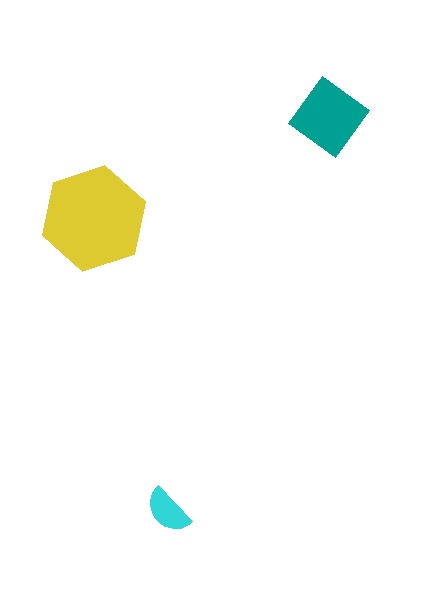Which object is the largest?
The yellow hexagon.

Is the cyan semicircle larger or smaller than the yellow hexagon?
Smaller.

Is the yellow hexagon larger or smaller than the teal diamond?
Larger.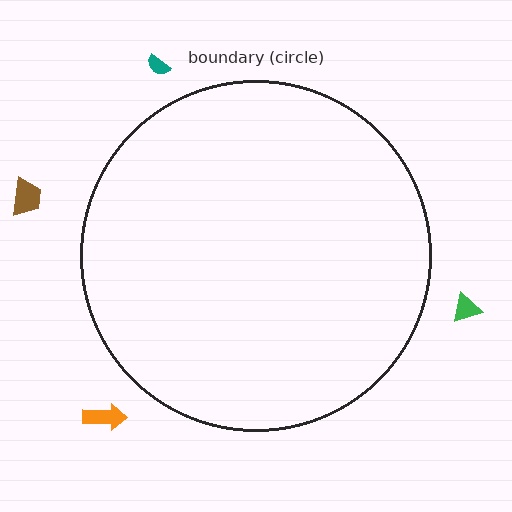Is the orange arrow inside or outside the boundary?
Outside.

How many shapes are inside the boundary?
0 inside, 4 outside.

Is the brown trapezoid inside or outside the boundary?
Outside.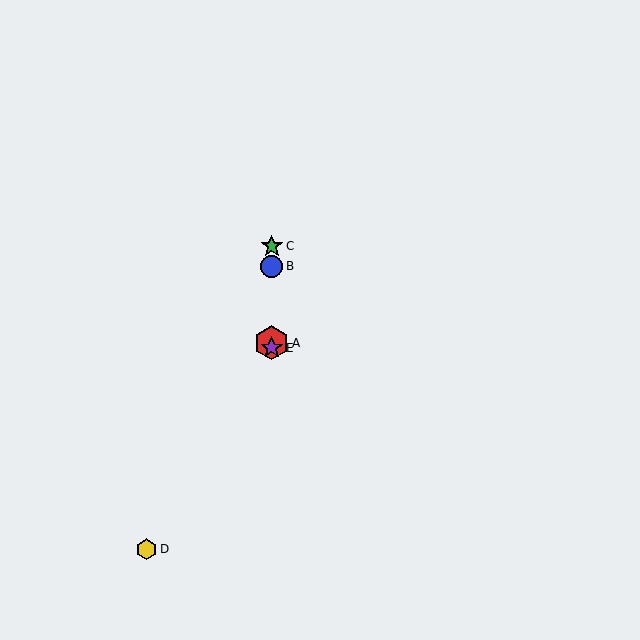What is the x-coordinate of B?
Object B is at x≈272.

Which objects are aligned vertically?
Objects A, B, C, E are aligned vertically.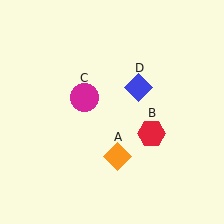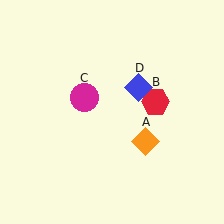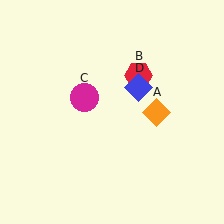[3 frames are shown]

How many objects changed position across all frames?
2 objects changed position: orange diamond (object A), red hexagon (object B).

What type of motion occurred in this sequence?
The orange diamond (object A), red hexagon (object B) rotated counterclockwise around the center of the scene.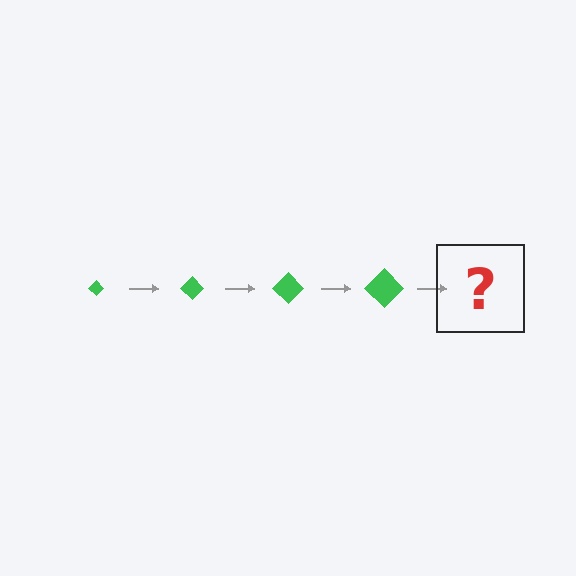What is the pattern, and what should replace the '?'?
The pattern is that the diamond gets progressively larger each step. The '?' should be a green diamond, larger than the previous one.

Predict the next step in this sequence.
The next step is a green diamond, larger than the previous one.